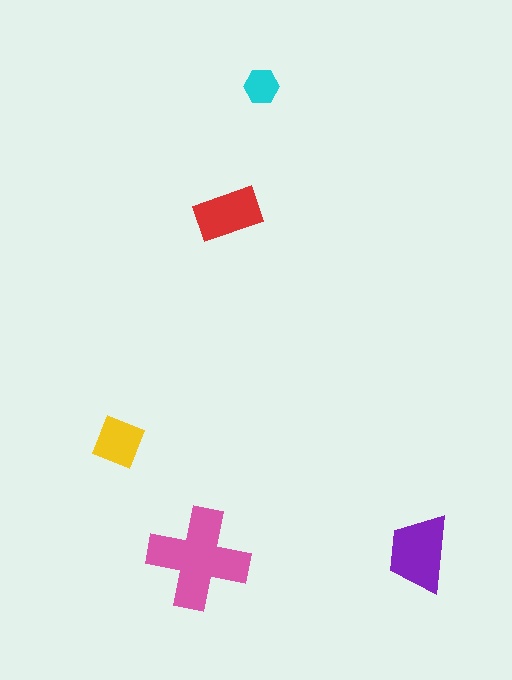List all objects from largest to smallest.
The pink cross, the purple trapezoid, the red rectangle, the yellow diamond, the cyan hexagon.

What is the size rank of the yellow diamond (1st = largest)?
4th.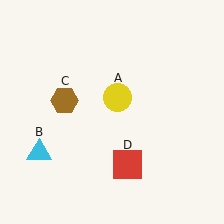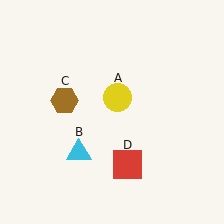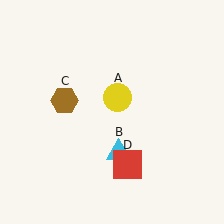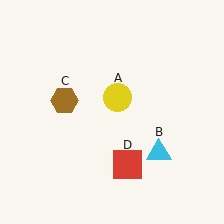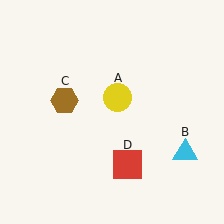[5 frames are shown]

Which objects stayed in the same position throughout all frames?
Yellow circle (object A) and brown hexagon (object C) and red square (object D) remained stationary.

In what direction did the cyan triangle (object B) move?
The cyan triangle (object B) moved right.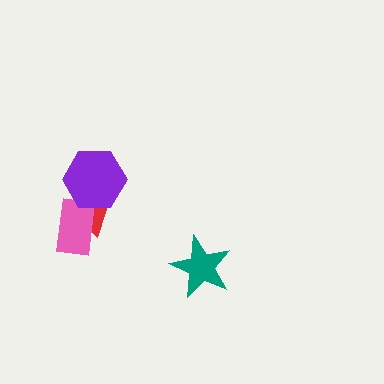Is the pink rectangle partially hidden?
Yes, it is partially covered by another shape.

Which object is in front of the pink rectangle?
The purple hexagon is in front of the pink rectangle.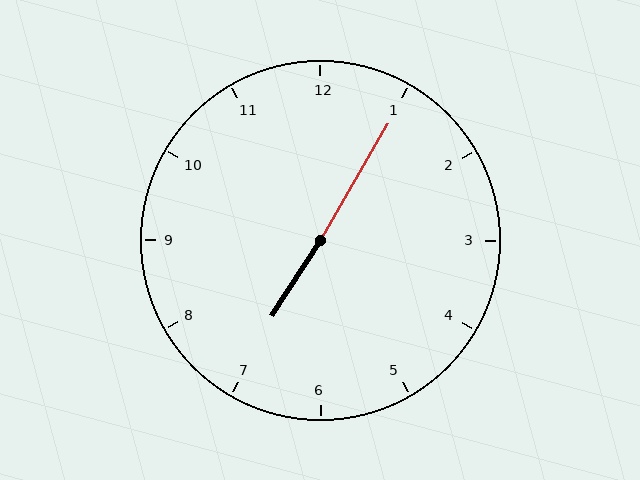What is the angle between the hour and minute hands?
Approximately 178 degrees.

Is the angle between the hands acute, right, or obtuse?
It is obtuse.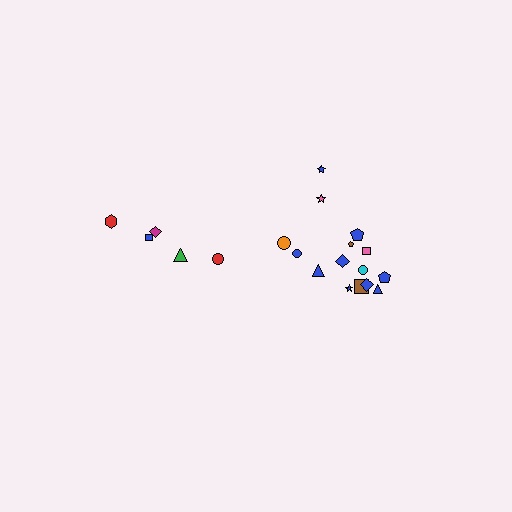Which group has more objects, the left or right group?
The right group.